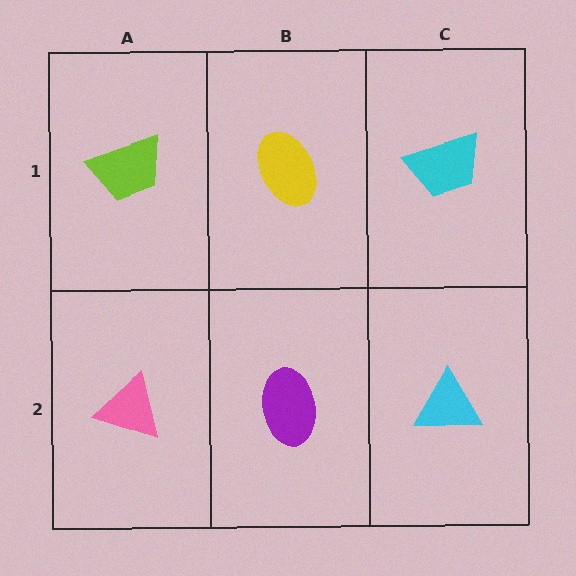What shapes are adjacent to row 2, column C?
A cyan trapezoid (row 1, column C), a purple ellipse (row 2, column B).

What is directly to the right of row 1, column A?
A yellow ellipse.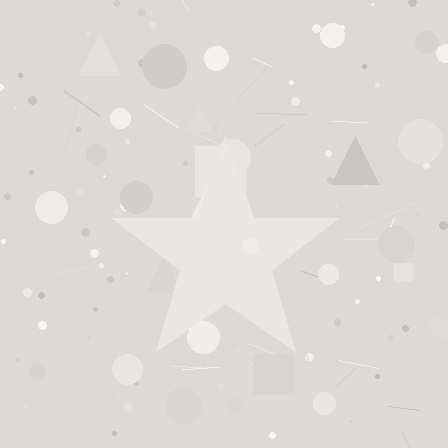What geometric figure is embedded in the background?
A star is embedded in the background.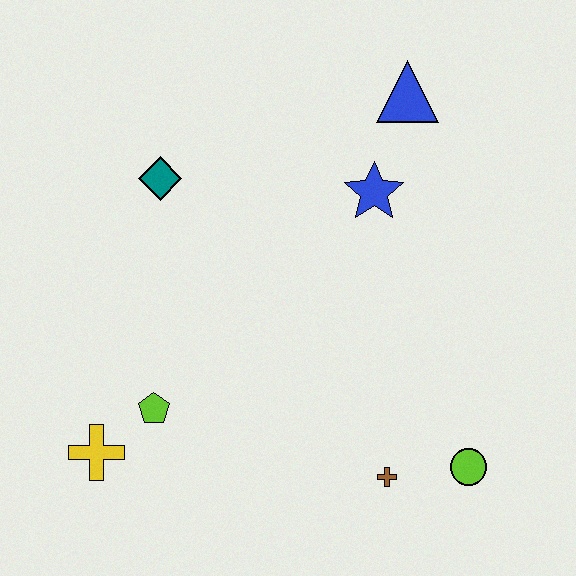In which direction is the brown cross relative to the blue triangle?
The brown cross is below the blue triangle.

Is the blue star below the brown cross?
No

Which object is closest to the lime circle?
The brown cross is closest to the lime circle.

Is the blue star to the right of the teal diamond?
Yes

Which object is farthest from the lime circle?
The teal diamond is farthest from the lime circle.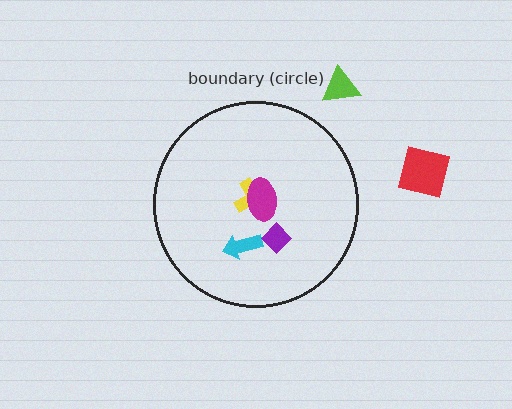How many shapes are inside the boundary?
4 inside, 2 outside.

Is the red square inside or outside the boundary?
Outside.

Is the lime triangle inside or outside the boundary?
Outside.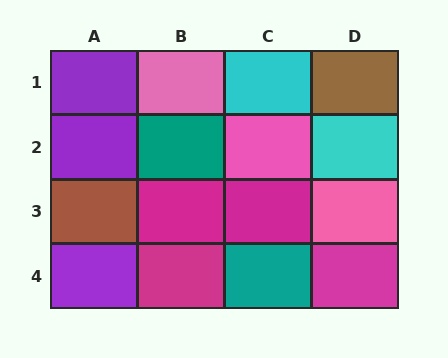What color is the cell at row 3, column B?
Magenta.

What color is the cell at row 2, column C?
Pink.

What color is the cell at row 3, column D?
Pink.